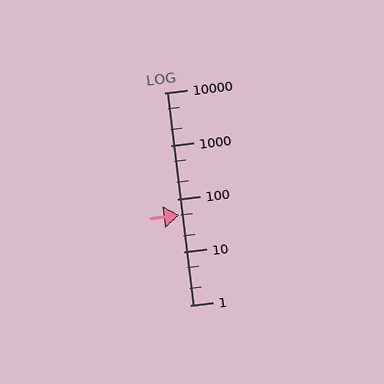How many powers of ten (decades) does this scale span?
The scale spans 4 decades, from 1 to 10000.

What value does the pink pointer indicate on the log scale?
The pointer indicates approximately 50.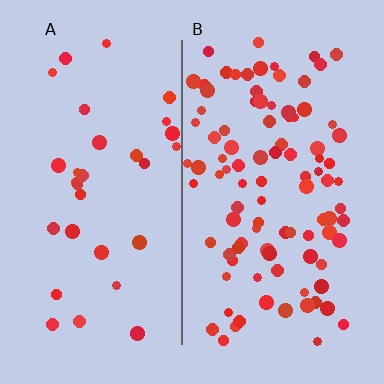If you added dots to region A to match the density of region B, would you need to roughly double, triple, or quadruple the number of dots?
Approximately triple.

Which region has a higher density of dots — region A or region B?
B (the right).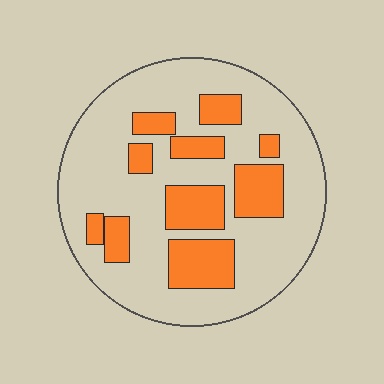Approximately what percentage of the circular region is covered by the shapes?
Approximately 25%.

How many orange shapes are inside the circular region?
10.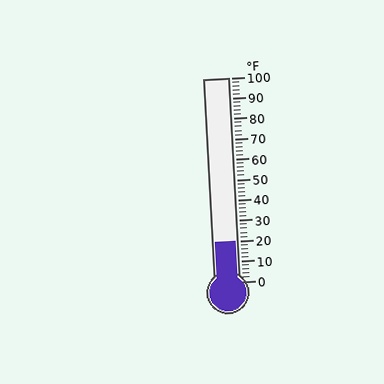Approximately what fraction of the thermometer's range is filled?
The thermometer is filled to approximately 20% of its range.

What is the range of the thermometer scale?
The thermometer scale ranges from 0°F to 100°F.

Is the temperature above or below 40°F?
The temperature is below 40°F.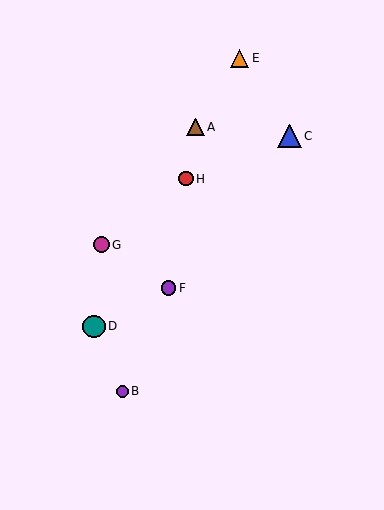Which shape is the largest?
The blue triangle (labeled C) is the largest.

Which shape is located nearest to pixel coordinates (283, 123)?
The blue triangle (labeled C) at (289, 136) is nearest to that location.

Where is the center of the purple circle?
The center of the purple circle is at (122, 391).